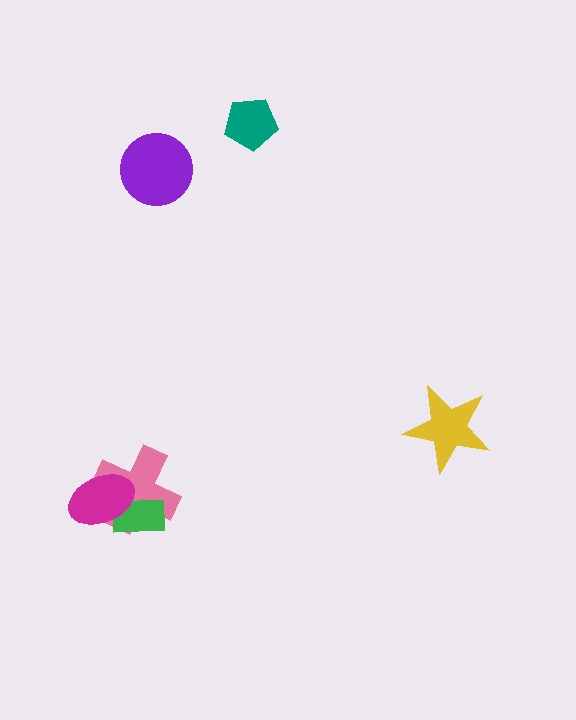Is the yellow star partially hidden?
No, no other shape covers it.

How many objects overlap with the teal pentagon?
0 objects overlap with the teal pentagon.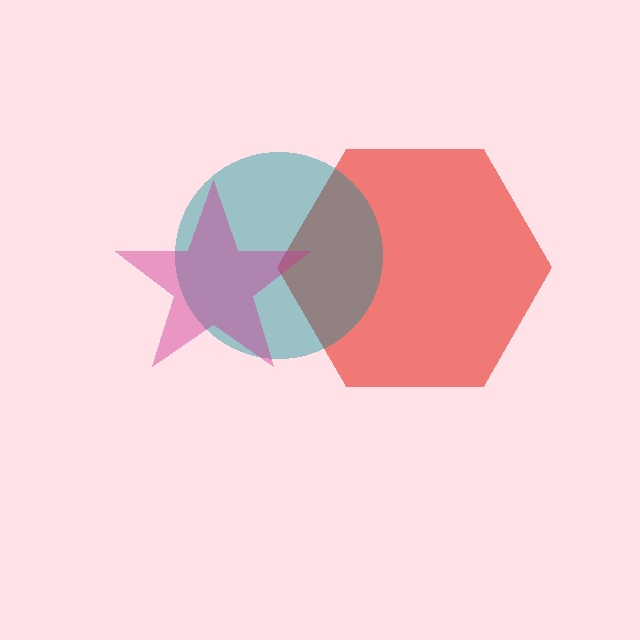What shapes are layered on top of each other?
The layered shapes are: a red hexagon, a teal circle, a magenta star.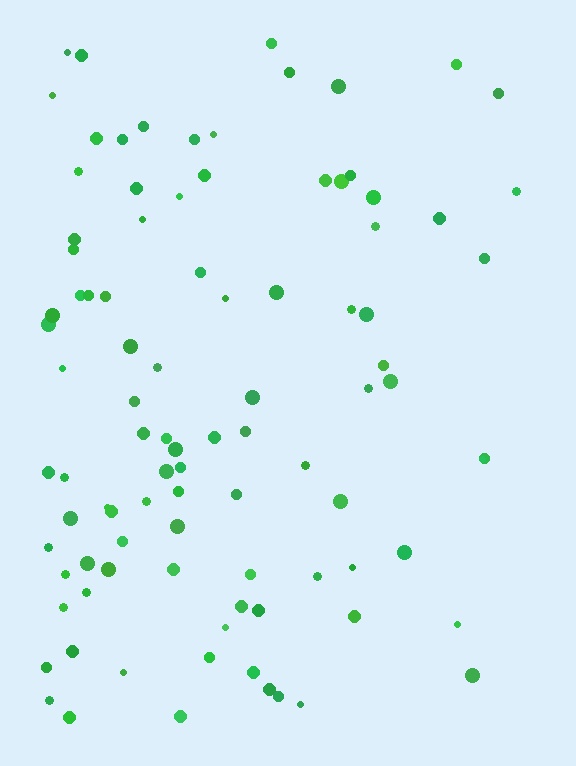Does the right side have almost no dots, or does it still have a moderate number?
Still a moderate number, just noticeably fewer than the left.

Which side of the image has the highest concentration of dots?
The left.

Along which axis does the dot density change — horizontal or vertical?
Horizontal.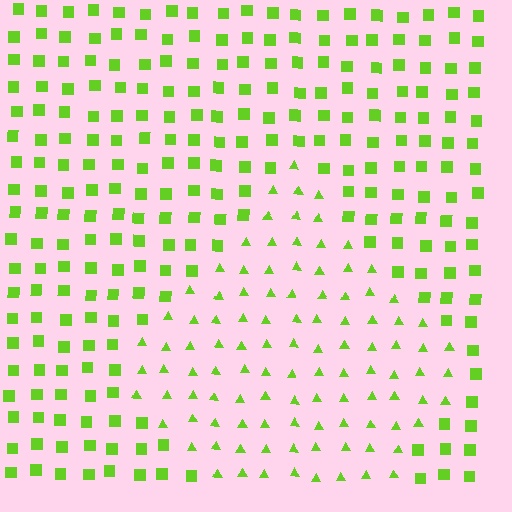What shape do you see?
I see a diamond.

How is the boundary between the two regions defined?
The boundary is defined by a change in element shape: triangles inside vs. squares outside. All elements share the same color and spacing.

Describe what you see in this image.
The image is filled with small lime elements arranged in a uniform grid. A diamond-shaped region contains triangles, while the surrounding area contains squares. The boundary is defined purely by the change in element shape.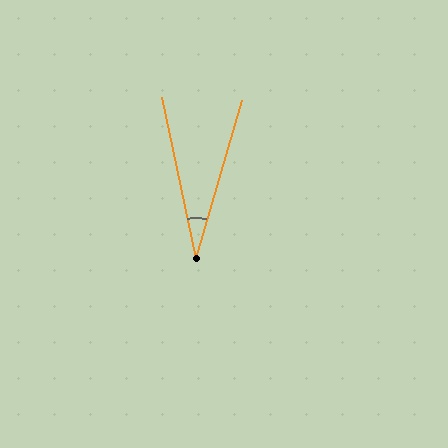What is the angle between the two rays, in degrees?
Approximately 28 degrees.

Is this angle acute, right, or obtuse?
It is acute.